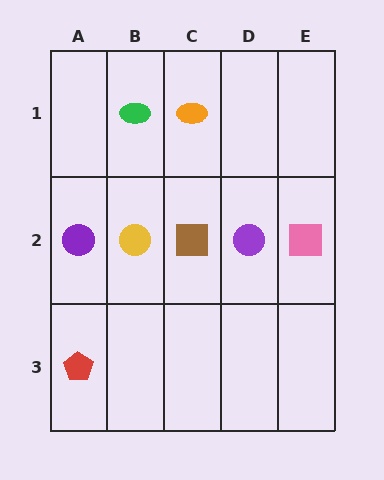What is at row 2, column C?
A brown square.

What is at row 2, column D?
A purple circle.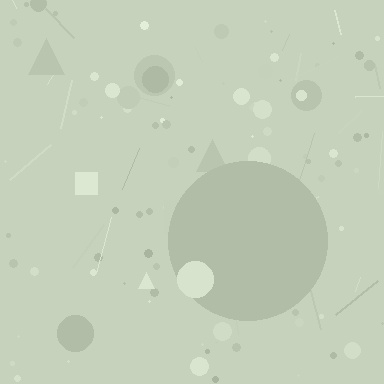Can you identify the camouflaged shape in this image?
The camouflaged shape is a circle.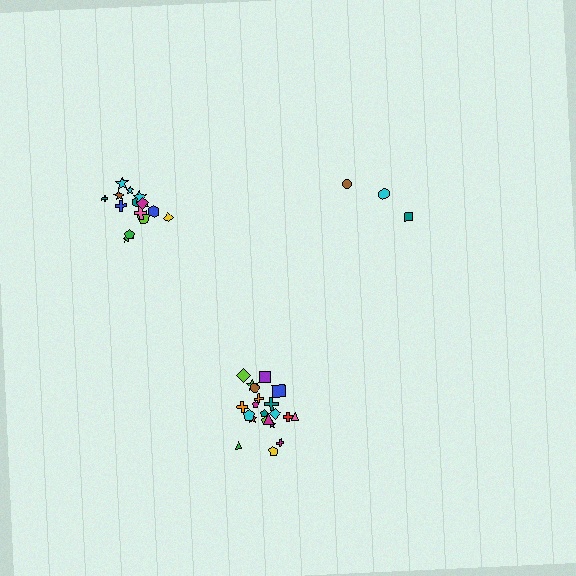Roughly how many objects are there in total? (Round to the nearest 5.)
Roughly 40 objects in total.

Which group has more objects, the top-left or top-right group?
The top-left group.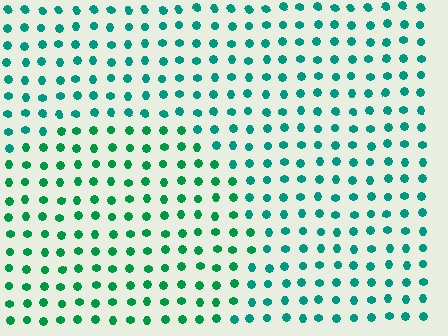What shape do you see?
I see a circle.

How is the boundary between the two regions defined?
The boundary is defined purely by a slight shift in hue (about 24 degrees). Spacing, size, and orientation are identical on both sides.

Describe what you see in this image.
The image is filled with small teal elements in a uniform arrangement. A circle-shaped region is visible where the elements are tinted to a slightly different hue, forming a subtle color boundary.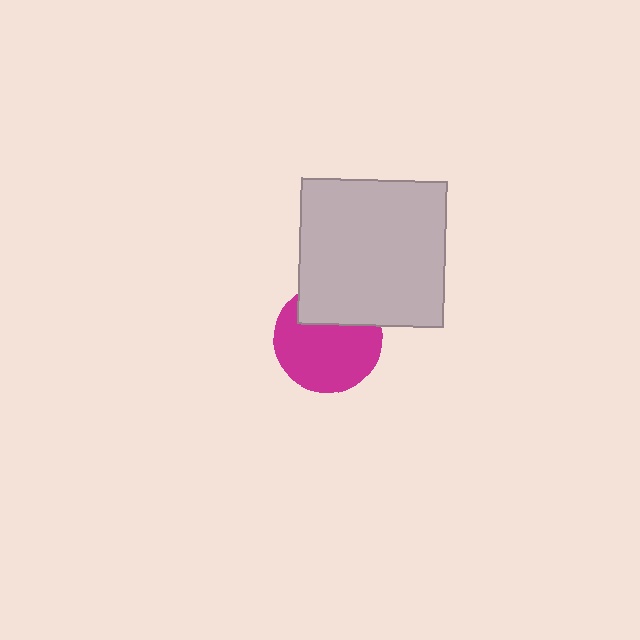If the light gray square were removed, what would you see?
You would see the complete magenta circle.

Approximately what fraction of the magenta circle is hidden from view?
Roughly 30% of the magenta circle is hidden behind the light gray square.